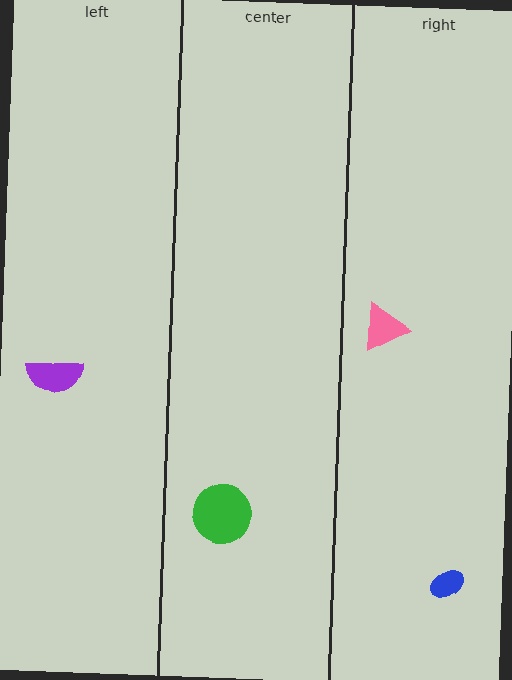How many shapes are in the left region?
1.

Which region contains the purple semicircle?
The left region.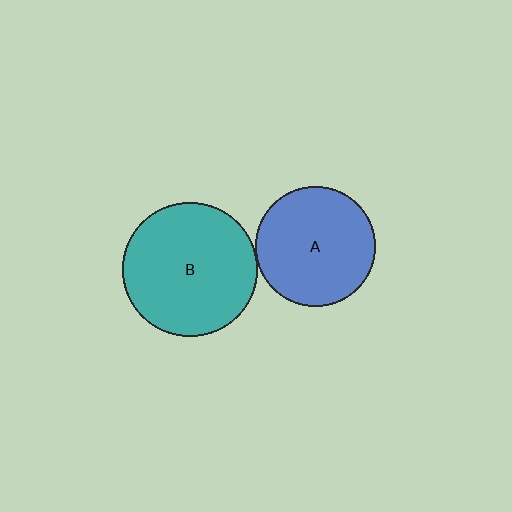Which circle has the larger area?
Circle B (teal).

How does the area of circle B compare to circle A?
Approximately 1.3 times.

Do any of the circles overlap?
No, none of the circles overlap.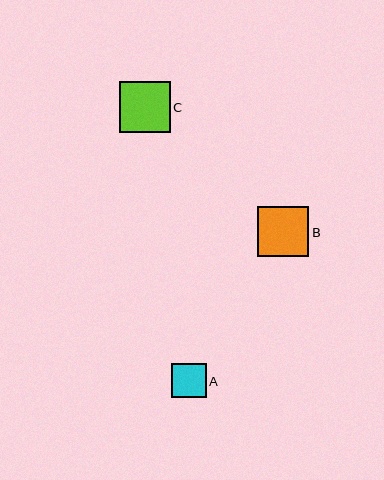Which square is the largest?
Square B is the largest with a size of approximately 51 pixels.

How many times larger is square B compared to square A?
Square B is approximately 1.5 times the size of square A.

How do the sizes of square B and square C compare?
Square B and square C are approximately the same size.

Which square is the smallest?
Square A is the smallest with a size of approximately 34 pixels.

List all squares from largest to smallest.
From largest to smallest: B, C, A.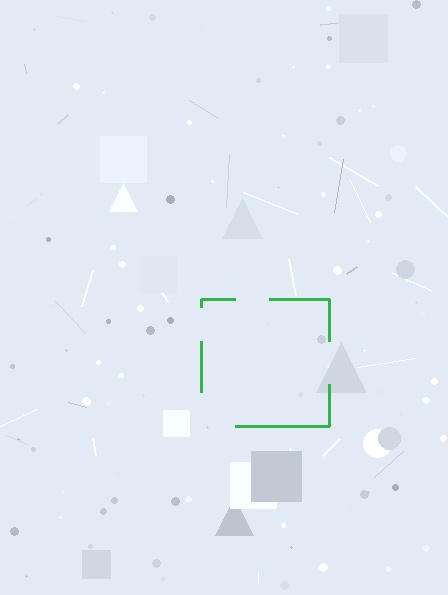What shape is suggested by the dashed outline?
The dashed outline suggests a square.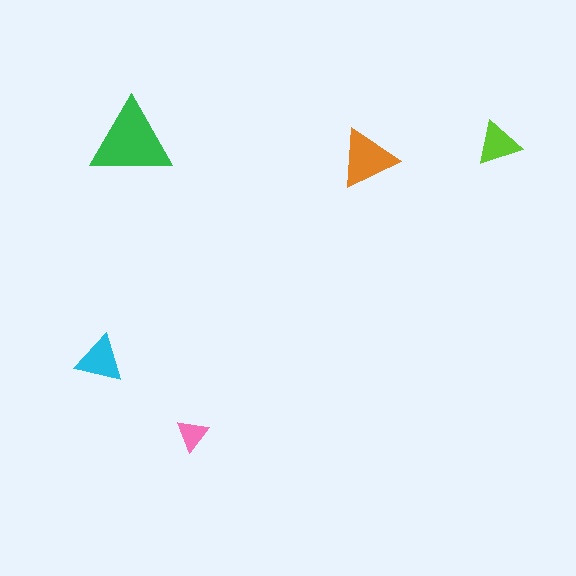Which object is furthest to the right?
The lime triangle is rightmost.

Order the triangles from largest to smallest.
the green one, the orange one, the cyan one, the lime one, the pink one.